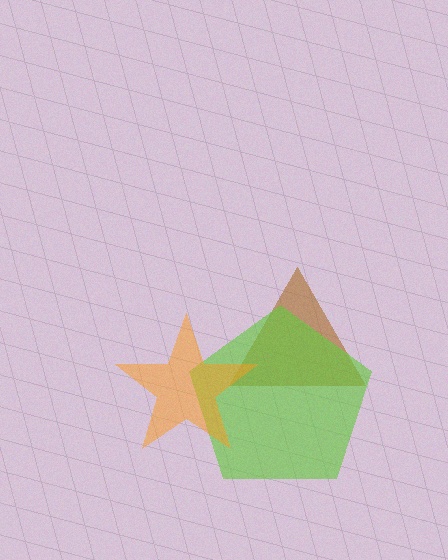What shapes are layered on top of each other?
The layered shapes are: a brown triangle, a lime pentagon, an orange star.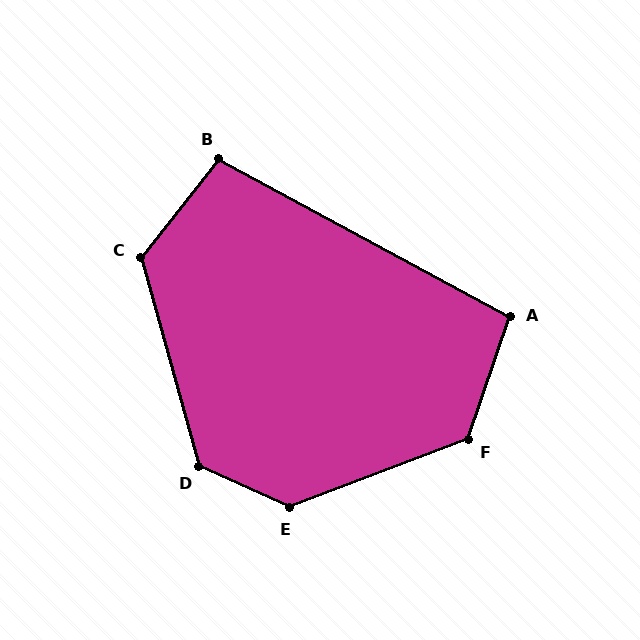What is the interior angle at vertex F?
Approximately 130 degrees (obtuse).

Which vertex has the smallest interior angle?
A, at approximately 100 degrees.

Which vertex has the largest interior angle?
E, at approximately 135 degrees.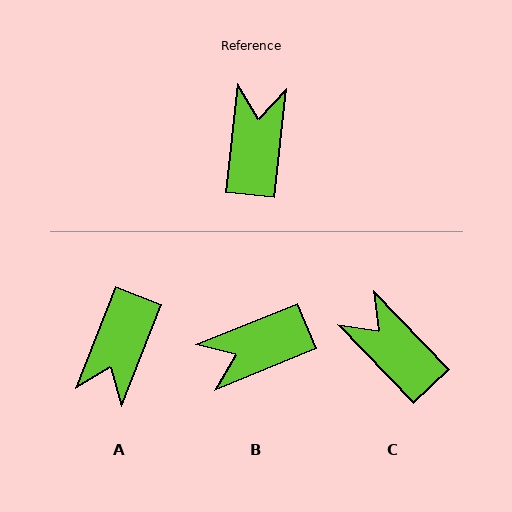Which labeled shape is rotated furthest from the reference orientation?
A, about 165 degrees away.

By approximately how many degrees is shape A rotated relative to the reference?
Approximately 165 degrees counter-clockwise.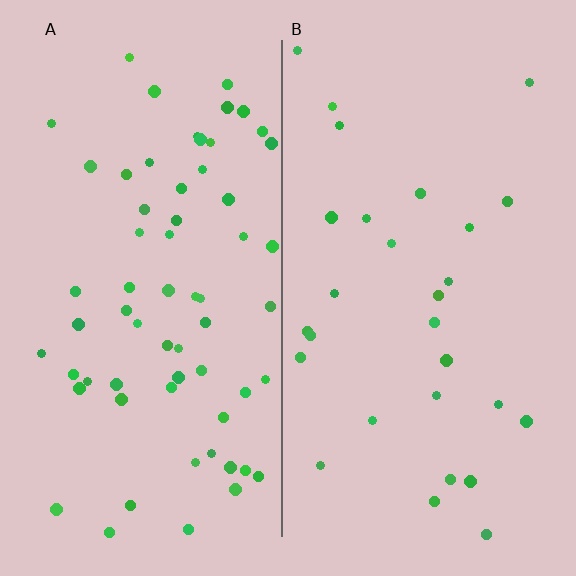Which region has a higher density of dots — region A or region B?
A (the left).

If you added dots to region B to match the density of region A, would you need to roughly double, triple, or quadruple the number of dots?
Approximately double.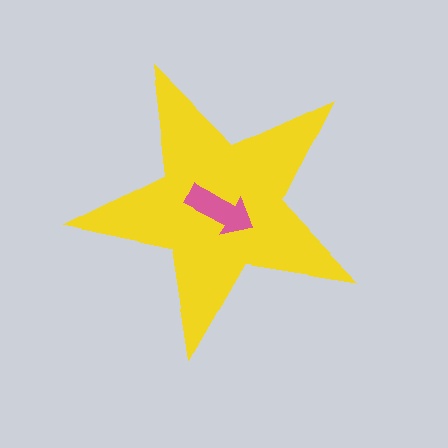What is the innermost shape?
The pink arrow.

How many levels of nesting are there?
2.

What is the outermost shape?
The yellow star.